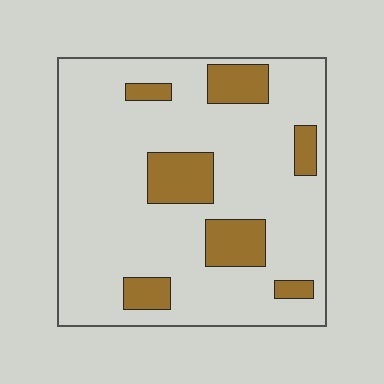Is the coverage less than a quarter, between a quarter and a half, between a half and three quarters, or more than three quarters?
Less than a quarter.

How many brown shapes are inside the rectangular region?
7.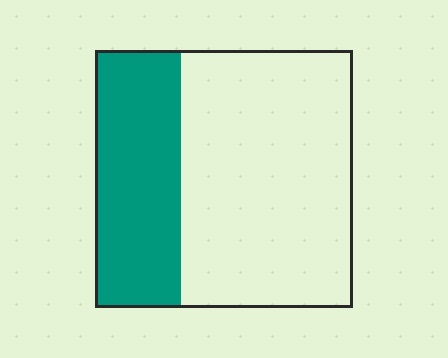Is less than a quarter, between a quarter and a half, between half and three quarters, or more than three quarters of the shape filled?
Between a quarter and a half.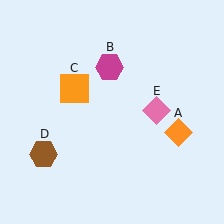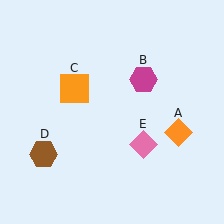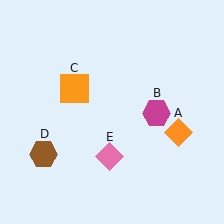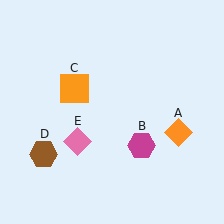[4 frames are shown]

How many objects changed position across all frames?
2 objects changed position: magenta hexagon (object B), pink diamond (object E).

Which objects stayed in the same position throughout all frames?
Orange diamond (object A) and orange square (object C) and brown hexagon (object D) remained stationary.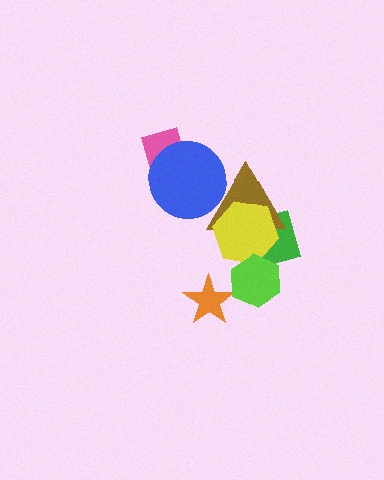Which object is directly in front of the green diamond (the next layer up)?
The brown triangle is directly in front of the green diamond.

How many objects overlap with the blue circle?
2 objects overlap with the blue circle.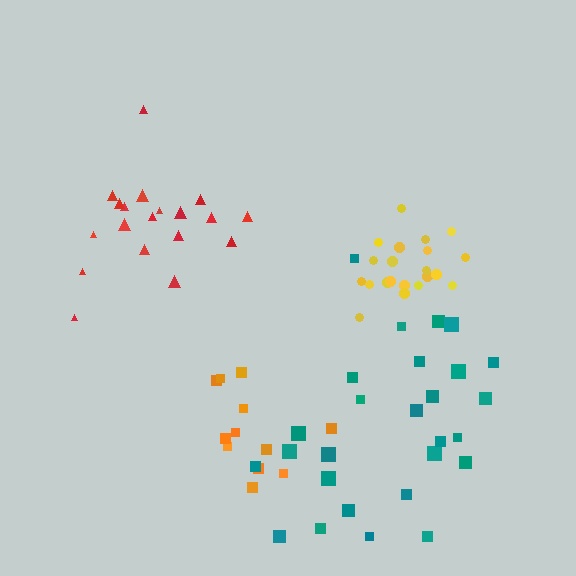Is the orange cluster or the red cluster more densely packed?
Orange.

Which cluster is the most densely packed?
Yellow.